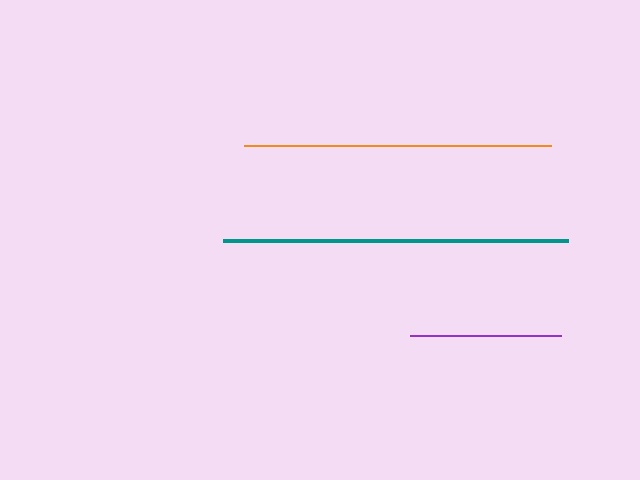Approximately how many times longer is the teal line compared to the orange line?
The teal line is approximately 1.1 times the length of the orange line.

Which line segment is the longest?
The teal line is the longest at approximately 346 pixels.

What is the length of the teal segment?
The teal segment is approximately 346 pixels long.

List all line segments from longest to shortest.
From longest to shortest: teal, orange, purple.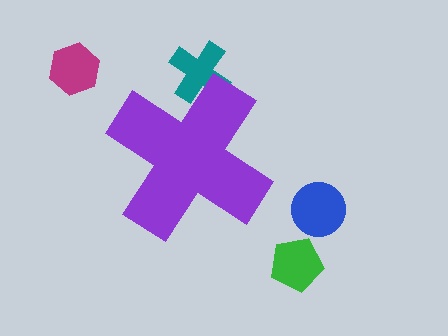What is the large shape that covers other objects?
A purple cross.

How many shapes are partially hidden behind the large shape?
1 shape is partially hidden.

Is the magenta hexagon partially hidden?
No, the magenta hexagon is fully visible.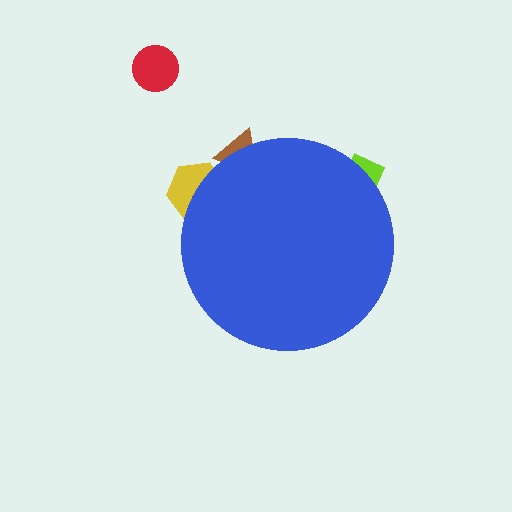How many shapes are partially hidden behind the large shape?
4 shapes are partially hidden.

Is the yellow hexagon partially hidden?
Yes, the yellow hexagon is partially hidden behind the blue circle.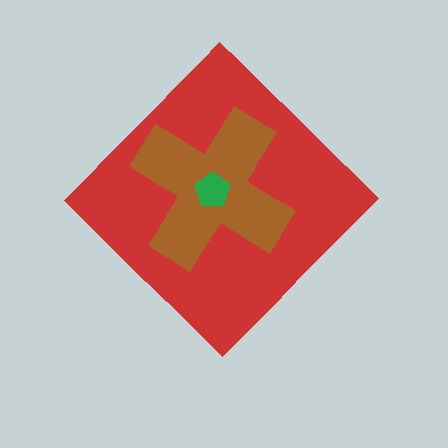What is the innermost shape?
The green pentagon.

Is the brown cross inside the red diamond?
Yes.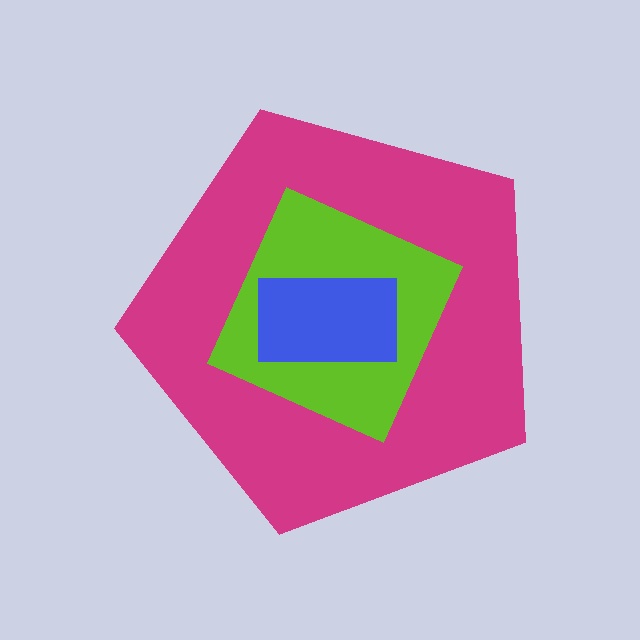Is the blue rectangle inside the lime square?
Yes.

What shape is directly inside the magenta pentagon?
The lime square.